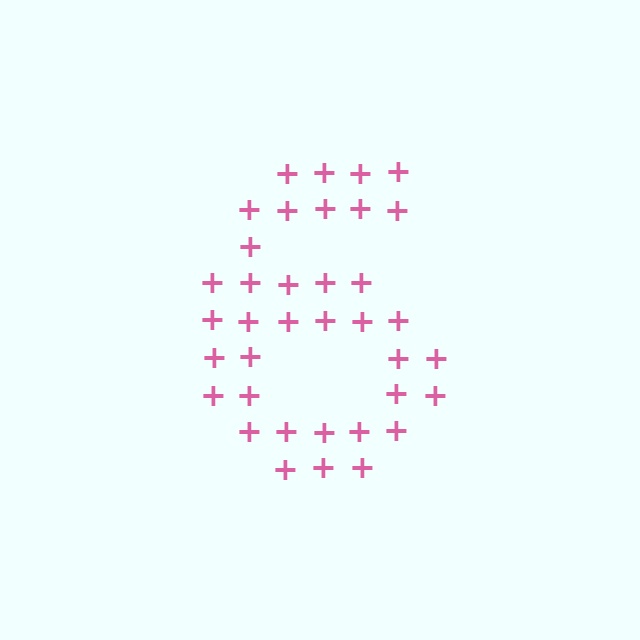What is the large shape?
The large shape is the digit 6.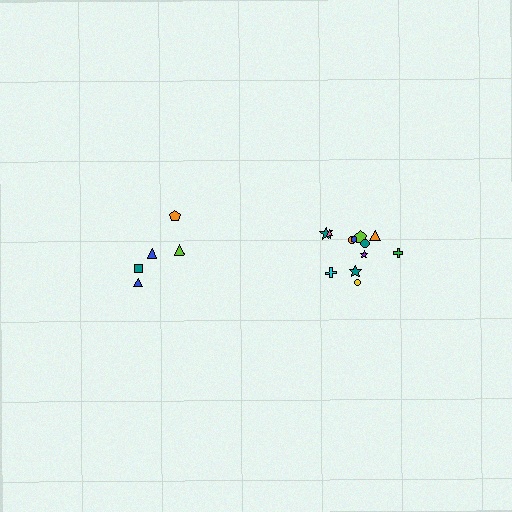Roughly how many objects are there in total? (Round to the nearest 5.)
Roughly 15 objects in total.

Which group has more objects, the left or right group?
The right group.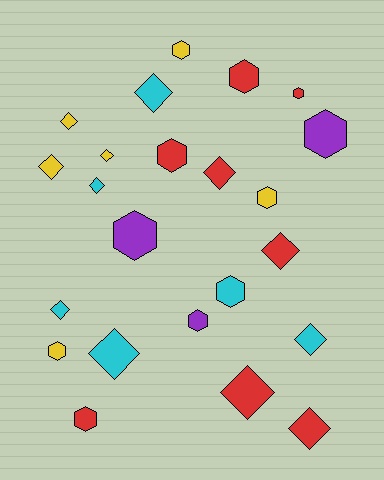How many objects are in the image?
There are 23 objects.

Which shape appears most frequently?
Diamond, with 12 objects.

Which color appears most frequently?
Red, with 8 objects.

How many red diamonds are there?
There are 4 red diamonds.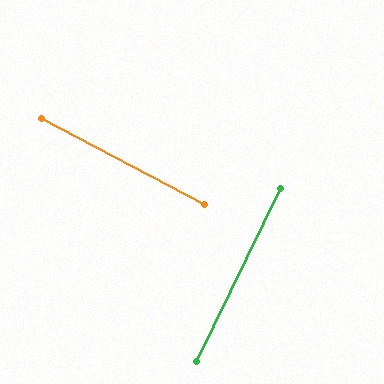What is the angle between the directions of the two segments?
Approximately 88 degrees.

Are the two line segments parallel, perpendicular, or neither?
Perpendicular — they meet at approximately 88°.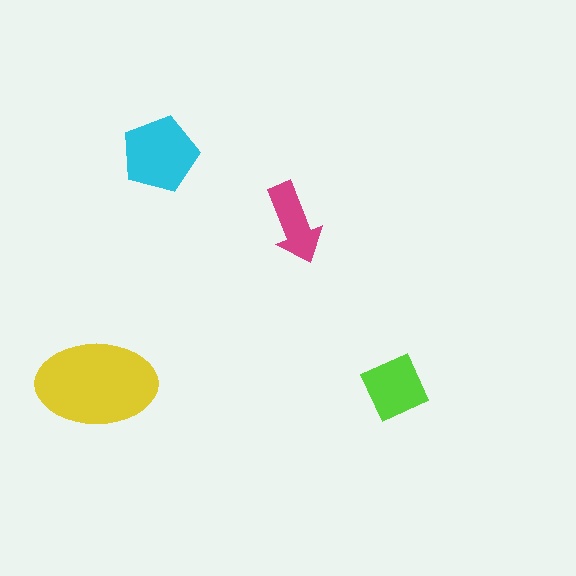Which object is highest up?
The cyan pentagon is topmost.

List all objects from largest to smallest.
The yellow ellipse, the cyan pentagon, the lime diamond, the magenta arrow.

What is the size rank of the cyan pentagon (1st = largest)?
2nd.